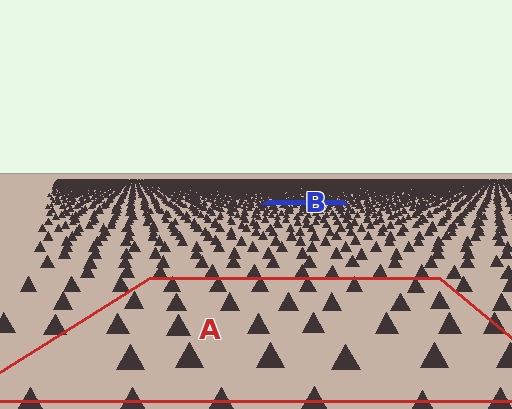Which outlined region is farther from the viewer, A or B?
Region B is farther from the viewer — the texture elements inside it appear smaller and more densely packed.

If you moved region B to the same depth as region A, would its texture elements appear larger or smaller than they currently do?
They would appear larger. At a closer depth, the same texture elements are projected at a bigger on-screen size.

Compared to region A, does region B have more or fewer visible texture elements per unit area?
Region B has more texture elements per unit area — they are packed more densely because it is farther away.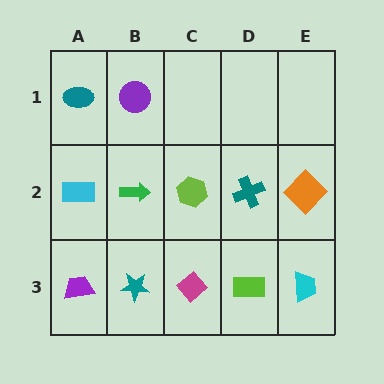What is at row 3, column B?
A teal star.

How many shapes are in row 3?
5 shapes.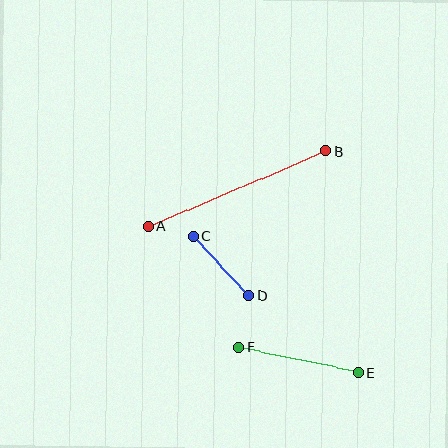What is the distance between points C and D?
The distance is approximately 81 pixels.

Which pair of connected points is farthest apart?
Points A and B are farthest apart.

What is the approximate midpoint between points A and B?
The midpoint is at approximately (237, 189) pixels.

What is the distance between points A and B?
The distance is approximately 193 pixels.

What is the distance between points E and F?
The distance is approximately 121 pixels.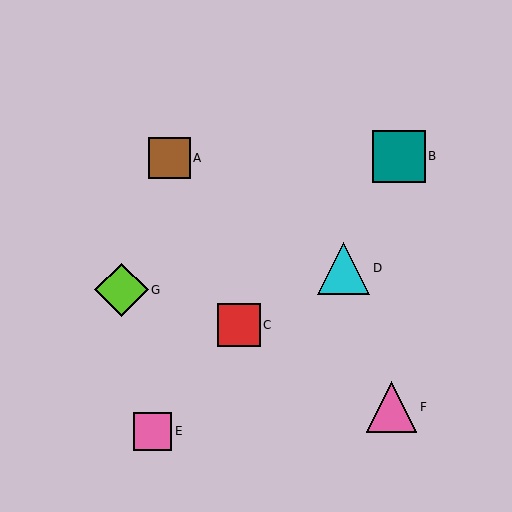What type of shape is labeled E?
Shape E is a pink square.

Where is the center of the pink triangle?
The center of the pink triangle is at (391, 407).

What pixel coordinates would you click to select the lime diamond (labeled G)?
Click at (122, 290) to select the lime diamond G.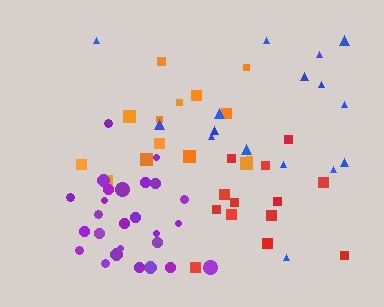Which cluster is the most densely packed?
Purple.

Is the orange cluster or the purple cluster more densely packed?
Purple.